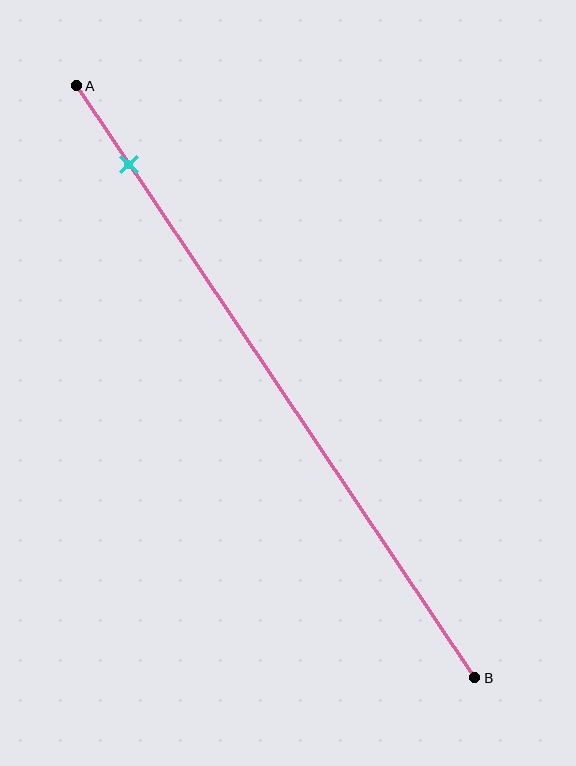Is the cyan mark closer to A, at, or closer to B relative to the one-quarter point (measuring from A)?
The cyan mark is closer to point A than the one-quarter point of segment AB.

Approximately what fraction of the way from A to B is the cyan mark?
The cyan mark is approximately 15% of the way from A to B.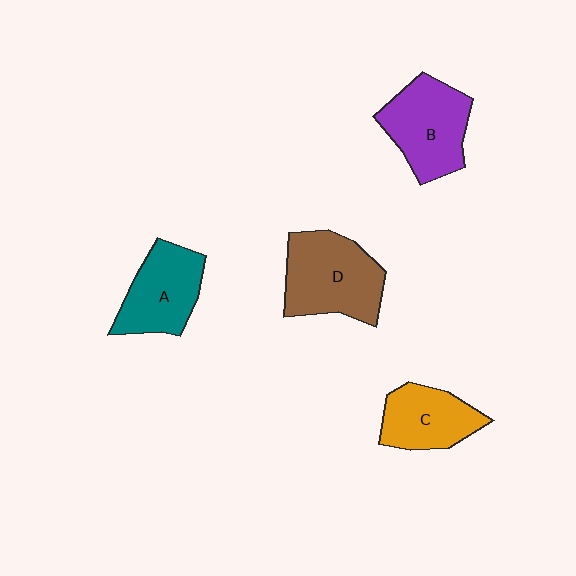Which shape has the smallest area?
Shape C (orange).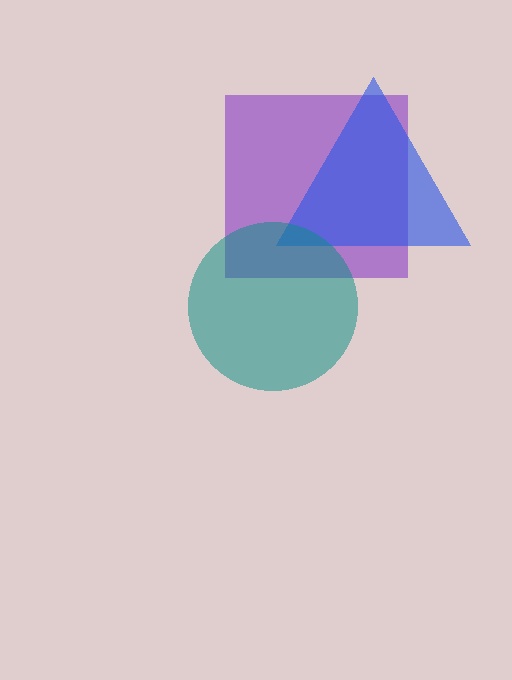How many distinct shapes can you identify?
There are 3 distinct shapes: a purple square, a blue triangle, a teal circle.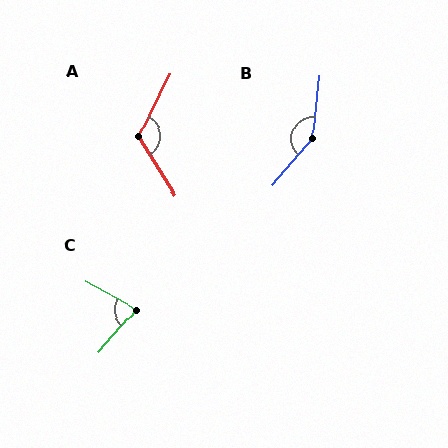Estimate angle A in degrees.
Approximately 122 degrees.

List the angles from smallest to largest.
C (77°), A (122°), B (146°).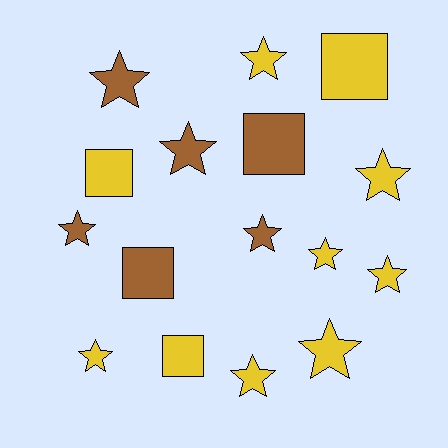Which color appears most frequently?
Yellow, with 10 objects.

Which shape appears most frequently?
Star, with 11 objects.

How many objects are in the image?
There are 16 objects.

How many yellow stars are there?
There are 7 yellow stars.